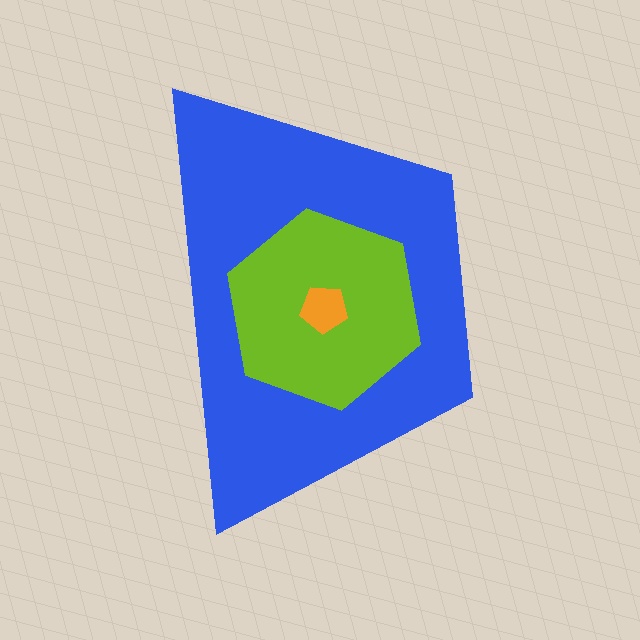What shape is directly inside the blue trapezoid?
The lime hexagon.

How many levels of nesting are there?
3.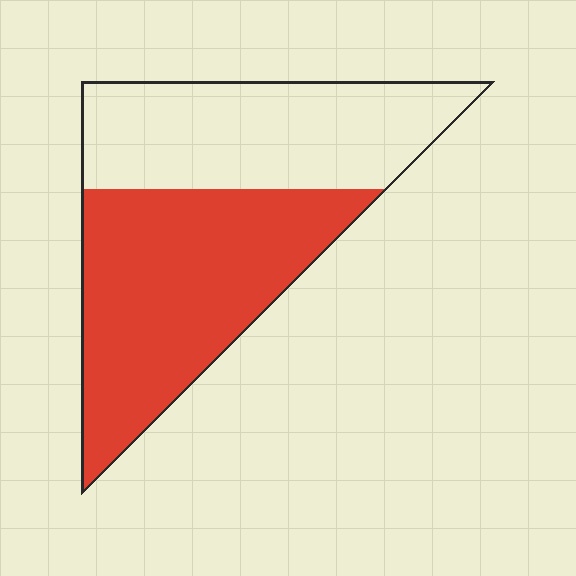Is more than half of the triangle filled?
Yes.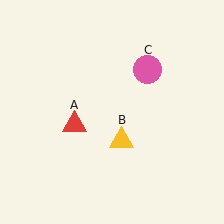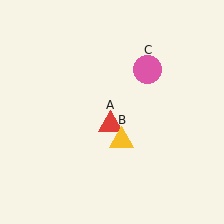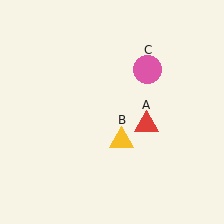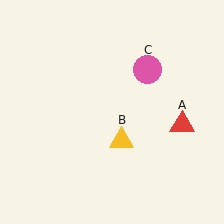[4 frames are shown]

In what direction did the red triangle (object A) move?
The red triangle (object A) moved right.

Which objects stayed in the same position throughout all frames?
Yellow triangle (object B) and pink circle (object C) remained stationary.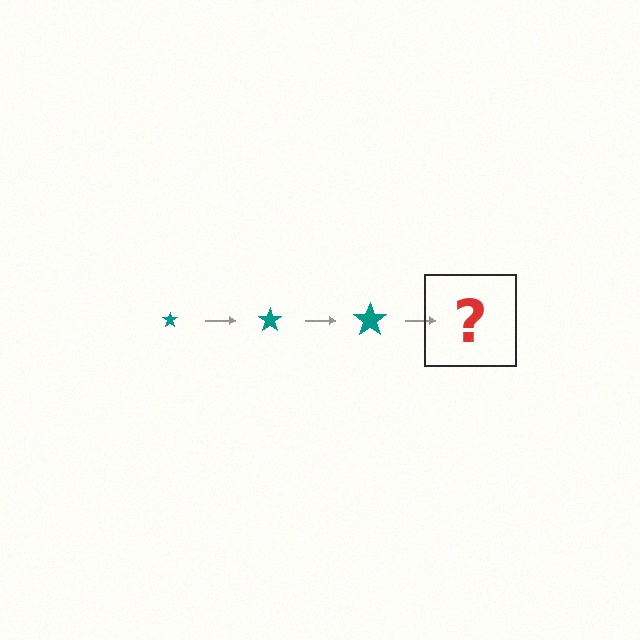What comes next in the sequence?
The next element should be a teal star, larger than the previous one.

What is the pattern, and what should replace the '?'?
The pattern is that the star gets progressively larger each step. The '?' should be a teal star, larger than the previous one.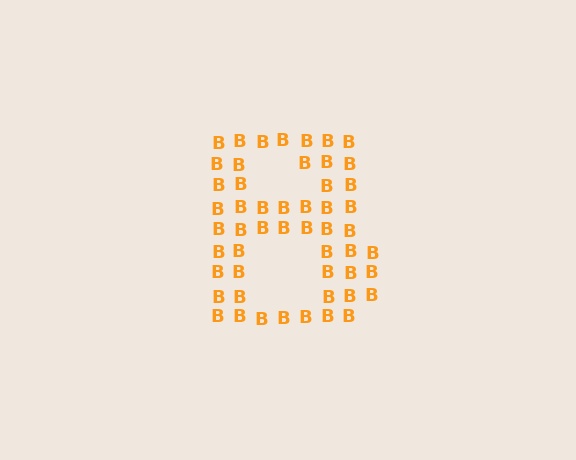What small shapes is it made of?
It is made of small letter B's.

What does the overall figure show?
The overall figure shows the letter B.